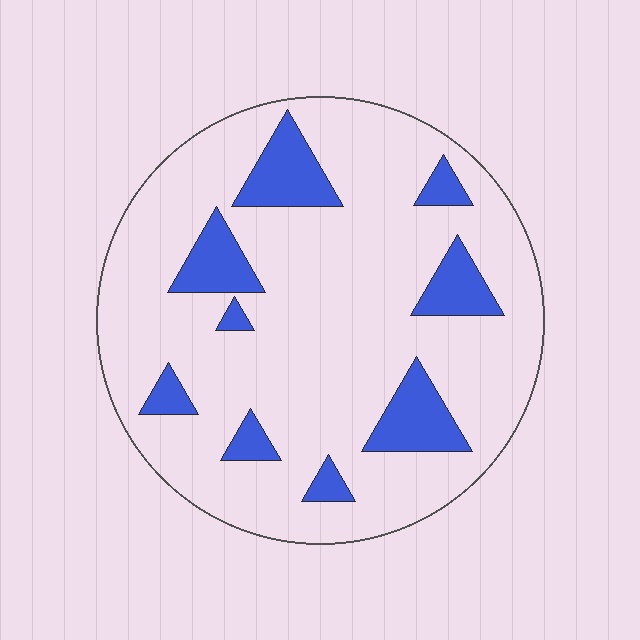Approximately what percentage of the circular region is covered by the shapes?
Approximately 15%.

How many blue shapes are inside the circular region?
9.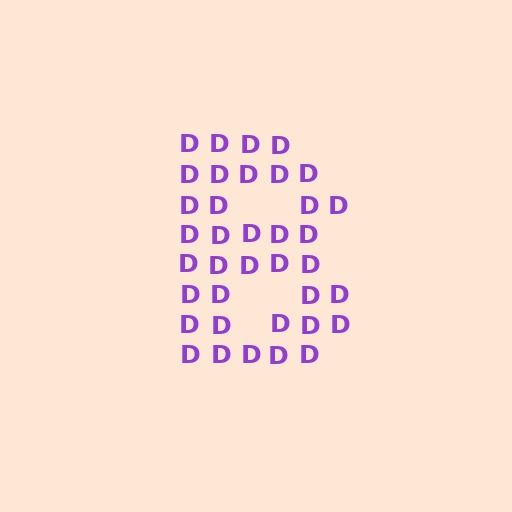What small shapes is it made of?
It is made of small letter D's.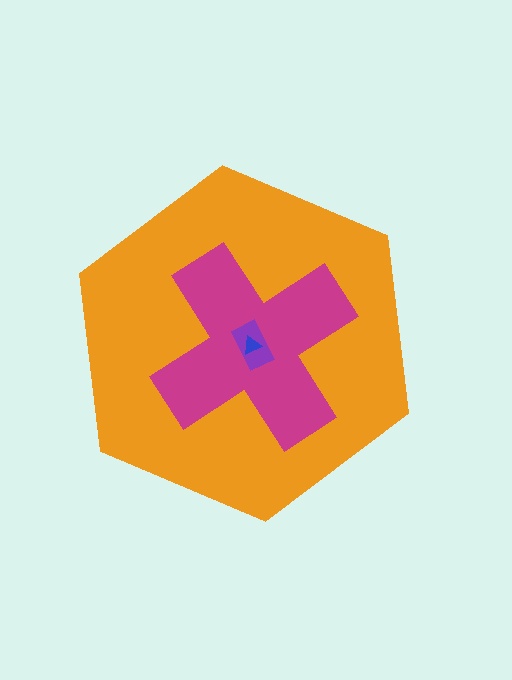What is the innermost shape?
The blue triangle.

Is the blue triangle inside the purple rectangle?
Yes.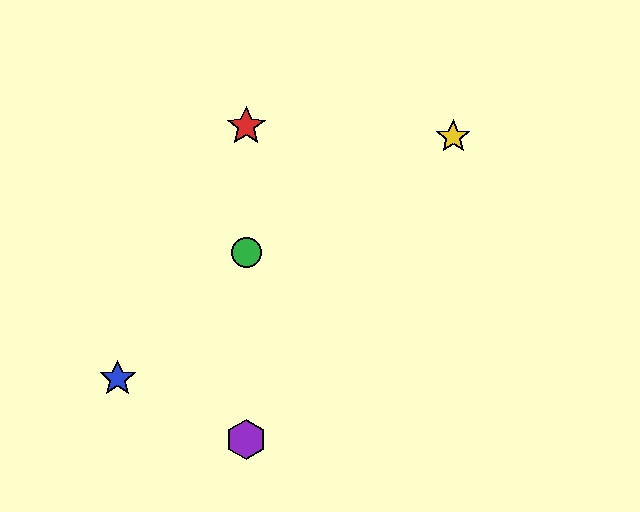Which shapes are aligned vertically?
The red star, the green circle, the purple hexagon are aligned vertically.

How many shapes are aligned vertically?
3 shapes (the red star, the green circle, the purple hexagon) are aligned vertically.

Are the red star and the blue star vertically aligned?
No, the red star is at x≈246 and the blue star is at x≈118.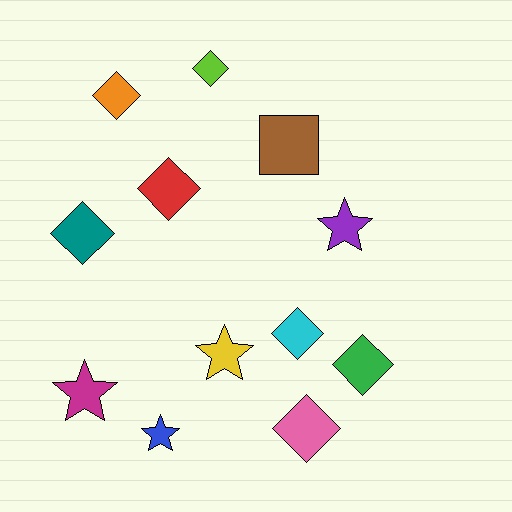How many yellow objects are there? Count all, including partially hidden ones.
There is 1 yellow object.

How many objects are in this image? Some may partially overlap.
There are 12 objects.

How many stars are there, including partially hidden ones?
There are 4 stars.